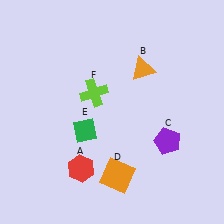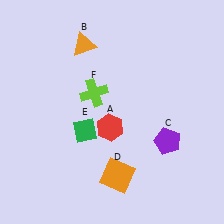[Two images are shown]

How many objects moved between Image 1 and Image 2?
2 objects moved between the two images.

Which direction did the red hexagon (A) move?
The red hexagon (A) moved up.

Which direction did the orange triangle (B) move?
The orange triangle (B) moved left.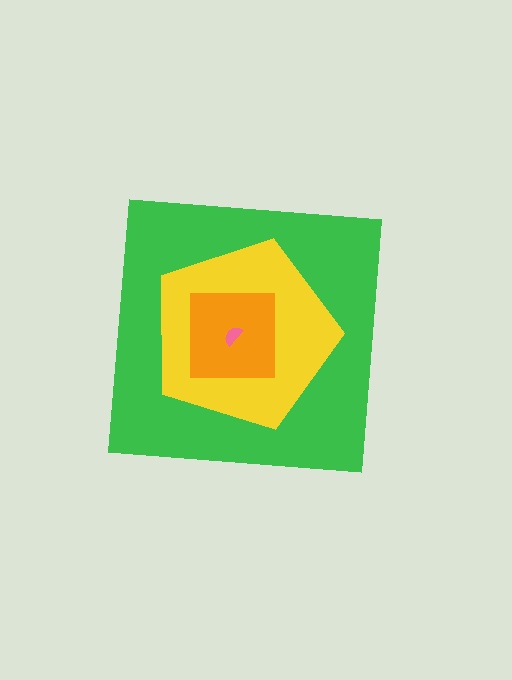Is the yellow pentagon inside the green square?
Yes.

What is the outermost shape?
The green square.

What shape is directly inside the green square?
The yellow pentagon.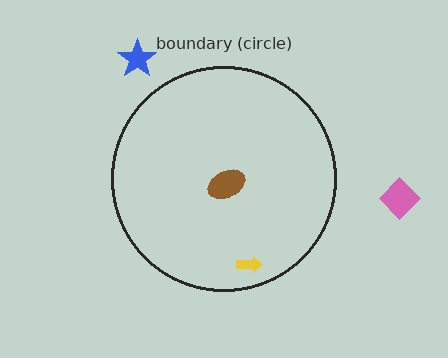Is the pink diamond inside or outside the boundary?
Outside.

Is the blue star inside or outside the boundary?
Outside.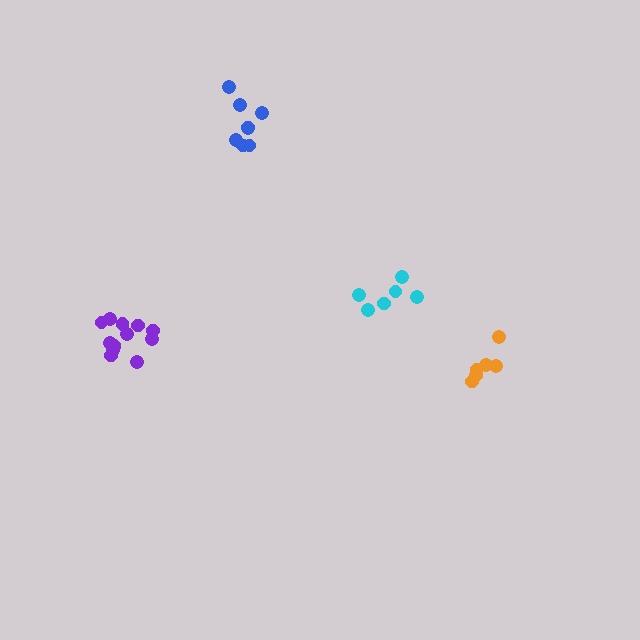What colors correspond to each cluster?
The clusters are colored: cyan, purple, orange, blue.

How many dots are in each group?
Group 1: 6 dots, Group 2: 12 dots, Group 3: 6 dots, Group 4: 8 dots (32 total).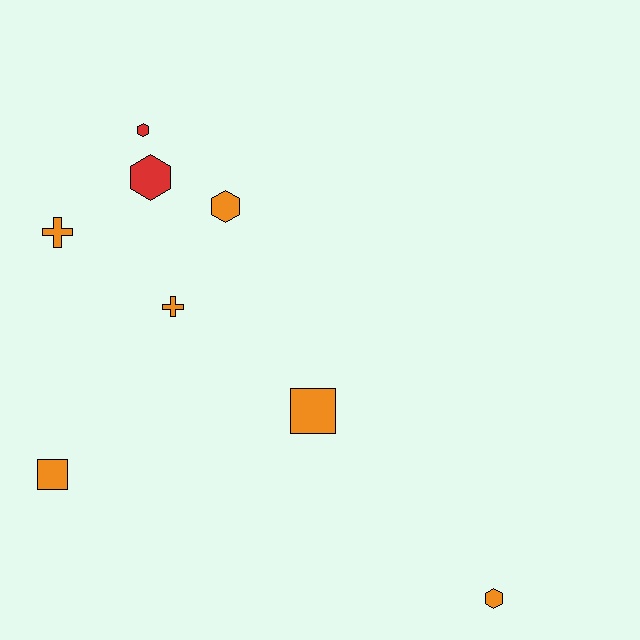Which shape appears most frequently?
Hexagon, with 4 objects.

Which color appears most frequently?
Orange, with 6 objects.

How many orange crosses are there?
There are 2 orange crosses.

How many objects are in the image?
There are 8 objects.